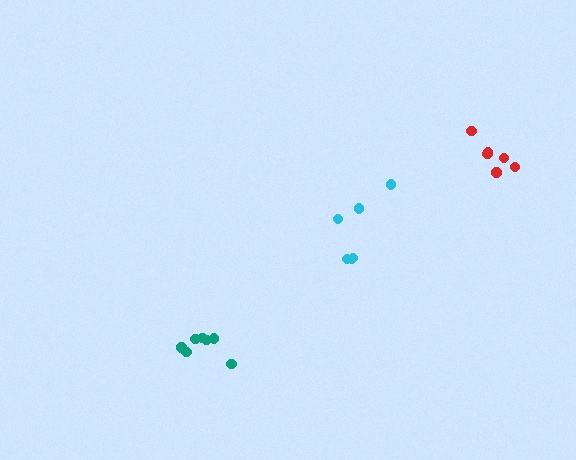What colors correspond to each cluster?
The clusters are colored: teal, cyan, red.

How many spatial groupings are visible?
There are 3 spatial groupings.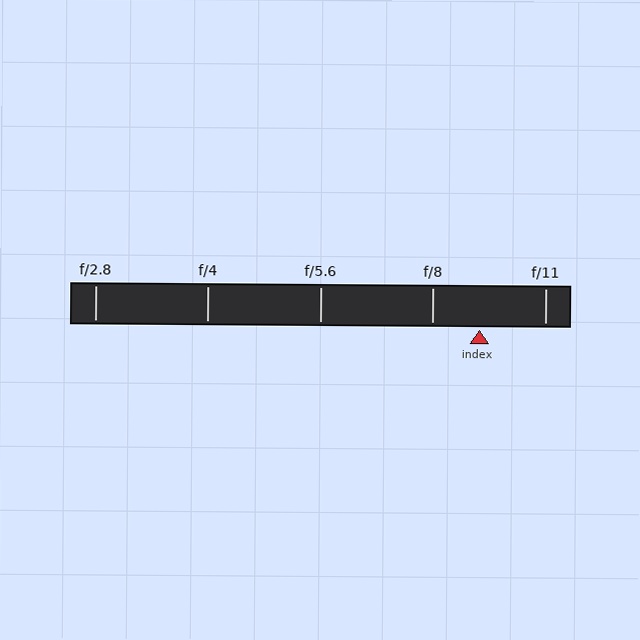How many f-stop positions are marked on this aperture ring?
There are 5 f-stop positions marked.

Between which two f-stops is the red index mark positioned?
The index mark is between f/8 and f/11.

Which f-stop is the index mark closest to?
The index mark is closest to f/8.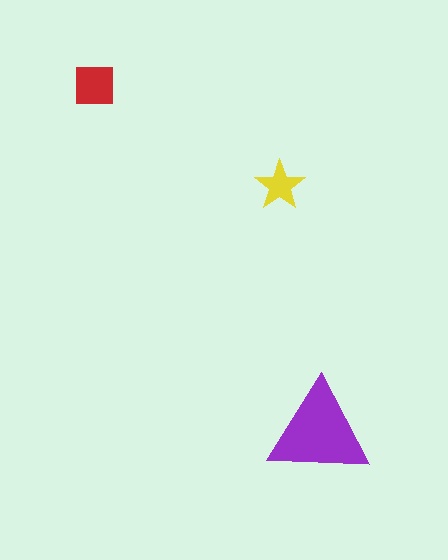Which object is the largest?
The purple triangle.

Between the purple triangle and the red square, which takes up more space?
The purple triangle.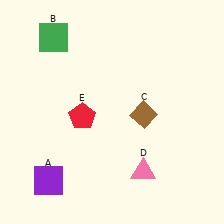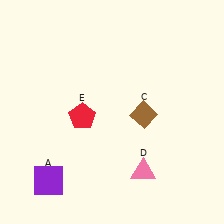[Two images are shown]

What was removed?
The green square (B) was removed in Image 2.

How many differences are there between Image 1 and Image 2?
There is 1 difference between the two images.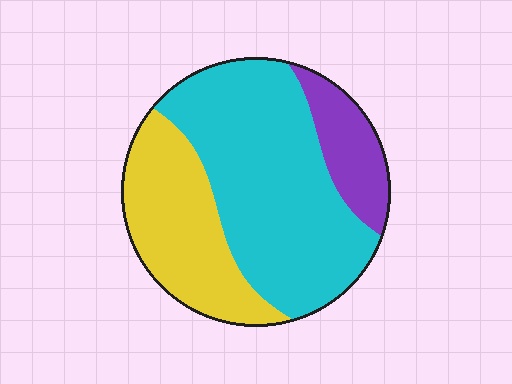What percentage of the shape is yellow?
Yellow takes up about one third (1/3) of the shape.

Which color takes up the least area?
Purple, at roughly 15%.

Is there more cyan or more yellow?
Cyan.